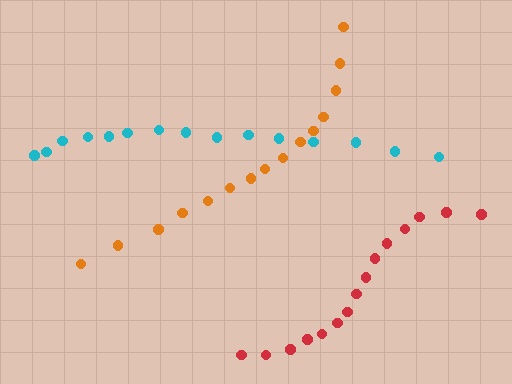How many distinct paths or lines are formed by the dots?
There are 3 distinct paths.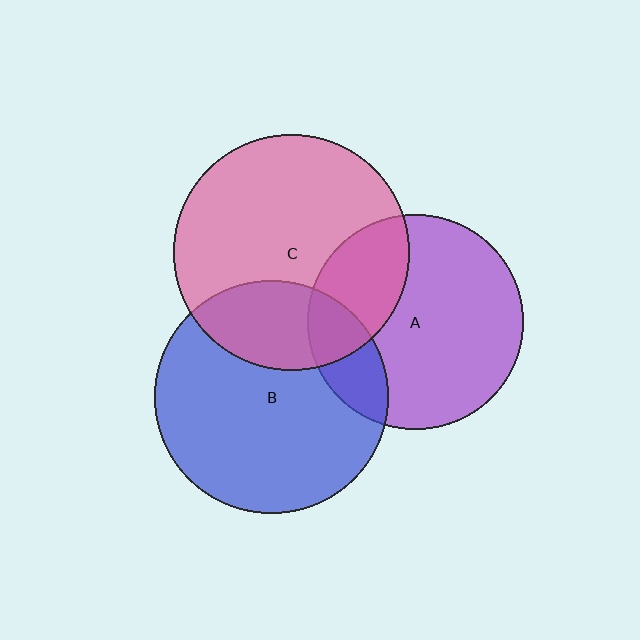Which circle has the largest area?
Circle C (pink).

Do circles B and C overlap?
Yes.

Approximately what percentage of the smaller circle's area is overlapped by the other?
Approximately 25%.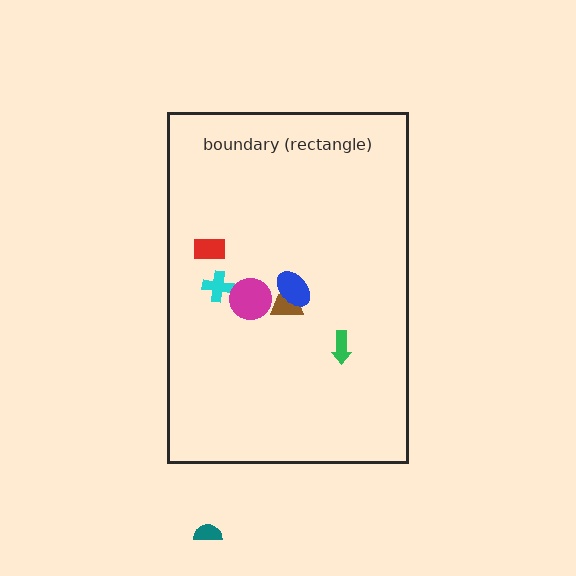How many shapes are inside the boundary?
6 inside, 1 outside.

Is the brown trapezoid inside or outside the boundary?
Inside.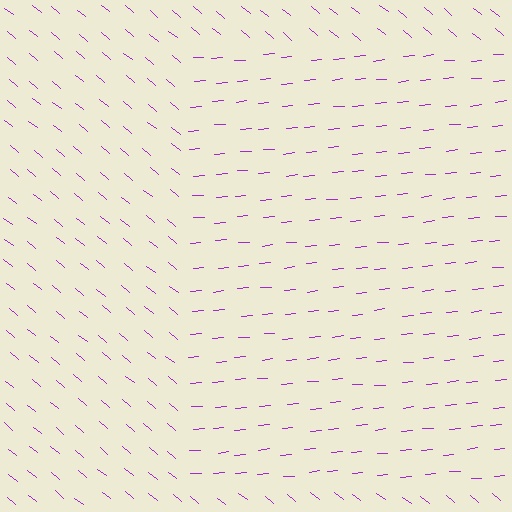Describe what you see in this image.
The image is filled with small purple line segments. A rectangle region in the image has lines oriented differently from the surrounding lines, creating a visible texture boundary.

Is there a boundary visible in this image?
Yes, there is a texture boundary formed by a change in line orientation.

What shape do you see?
I see a rectangle.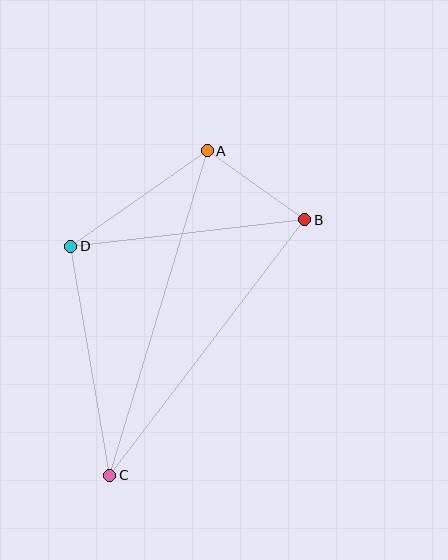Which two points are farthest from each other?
Points A and C are farthest from each other.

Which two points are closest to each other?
Points A and B are closest to each other.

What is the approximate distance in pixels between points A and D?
The distance between A and D is approximately 166 pixels.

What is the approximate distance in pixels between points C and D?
The distance between C and D is approximately 232 pixels.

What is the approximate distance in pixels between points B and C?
The distance between B and C is approximately 321 pixels.